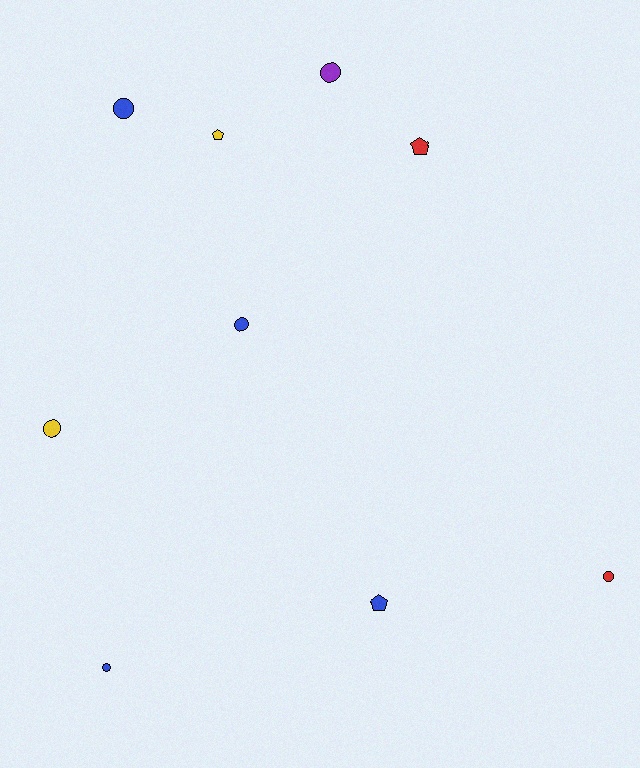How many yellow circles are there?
There is 1 yellow circle.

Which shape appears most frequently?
Circle, with 6 objects.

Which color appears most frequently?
Blue, with 4 objects.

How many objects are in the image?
There are 9 objects.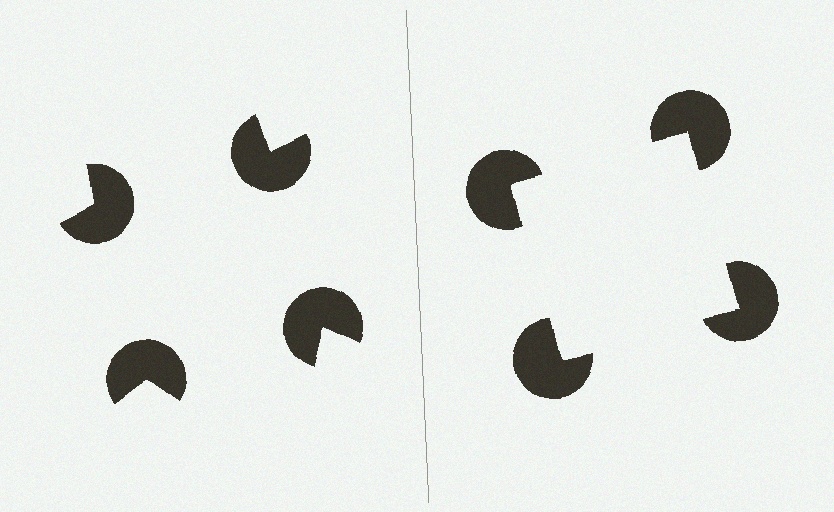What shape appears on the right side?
An illusory square.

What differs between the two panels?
The pac-man discs are positioned identically on both sides; only the wedge orientations differ. On the right they align to a square; on the left they are misaligned.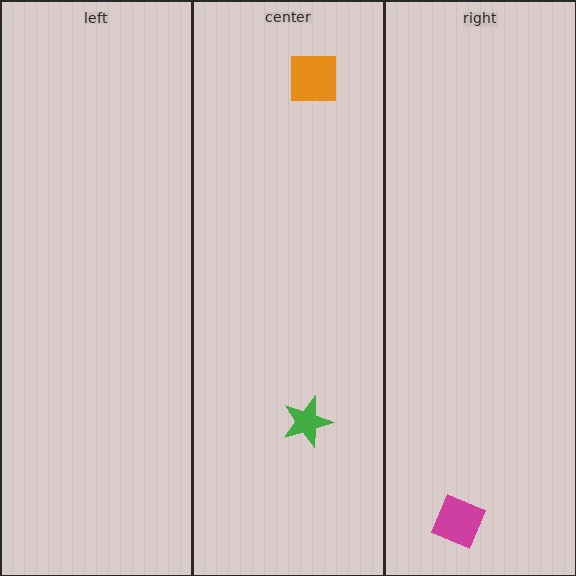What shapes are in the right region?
The magenta diamond.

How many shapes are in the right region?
1.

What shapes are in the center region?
The green star, the orange square.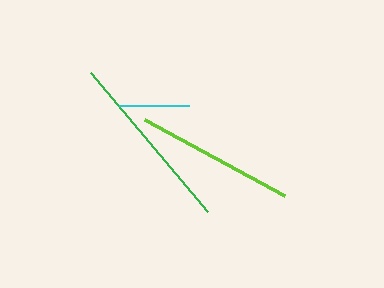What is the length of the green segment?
The green segment is approximately 182 pixels long.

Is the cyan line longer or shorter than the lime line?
The lime line is longer than the cyan line.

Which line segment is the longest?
The green line is the longest at approximately 182 pixels.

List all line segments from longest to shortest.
From longest to shortest: green, lime, cyan.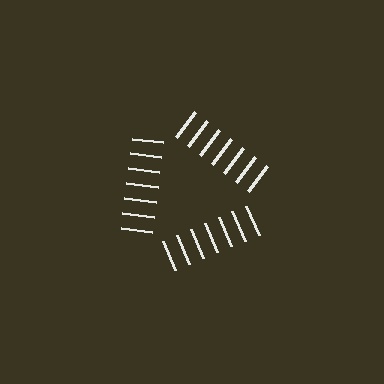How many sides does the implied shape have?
3 sides — the line-ends trace a triangle.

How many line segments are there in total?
21 — 7 along each of the 3 edges.